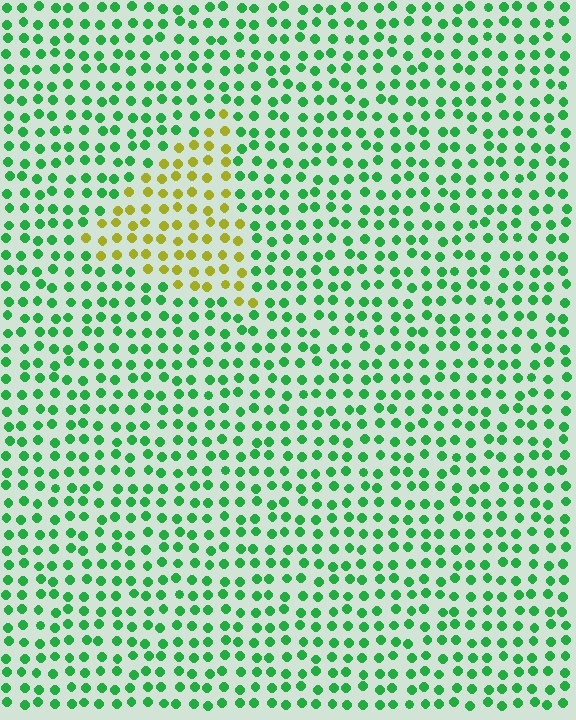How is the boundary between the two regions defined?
The boundary is defined purely by a slight shift in hue (about 69 degrees). Spacing, size, and orientation are identical on both sides.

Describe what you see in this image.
The image is filled with small green elements in a uniform arrangement. A triangle-shaped region is visible where the elements are tinted to a slightly different hue, forming a subtle color boundary.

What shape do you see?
I see a triangle.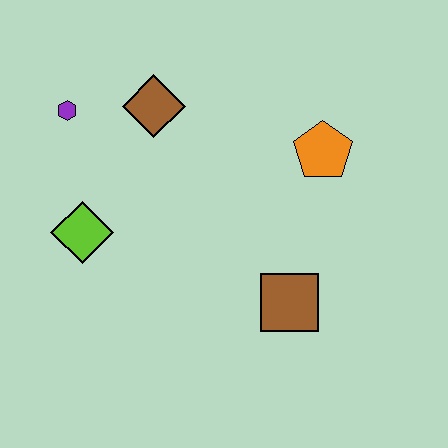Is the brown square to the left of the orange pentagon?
Yes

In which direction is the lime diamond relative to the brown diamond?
The lime diamond is below the brown diamond.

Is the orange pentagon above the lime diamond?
Yes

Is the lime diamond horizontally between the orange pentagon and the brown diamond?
No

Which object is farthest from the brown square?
The purple hexagon is farthest from the brown square.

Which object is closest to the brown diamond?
The purple hexagon is closest to the brown diamond.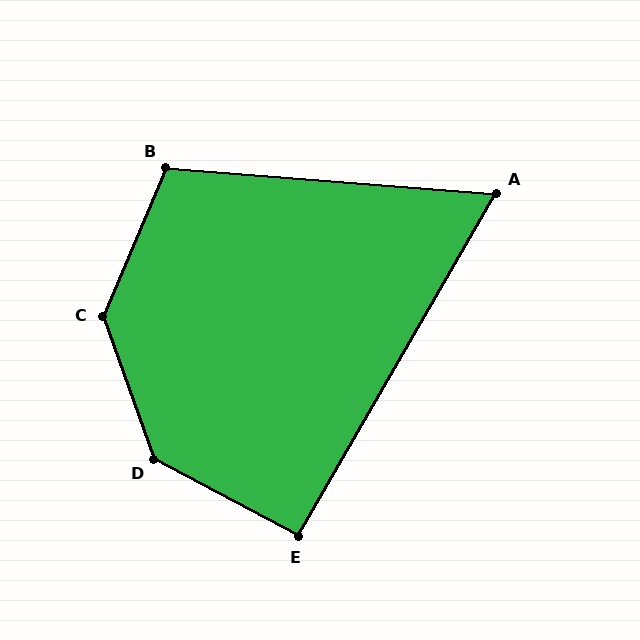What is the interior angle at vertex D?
Approximately 137 degrees (obtuse).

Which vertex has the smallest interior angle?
A, at approximately 64 degrees.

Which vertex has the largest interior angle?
C, at approximately 138 degrees.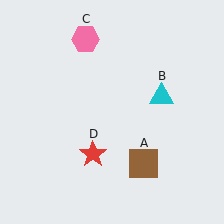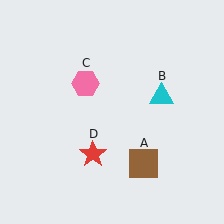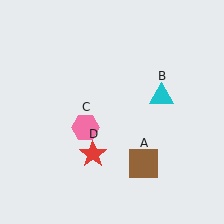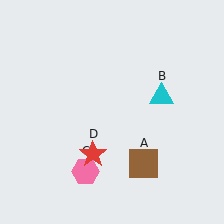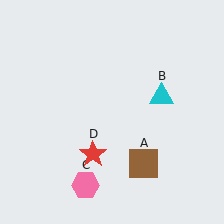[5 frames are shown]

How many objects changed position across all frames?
1 object changed position: pink hexagon (object C).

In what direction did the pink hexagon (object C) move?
The pink hexagon (object C) moved down.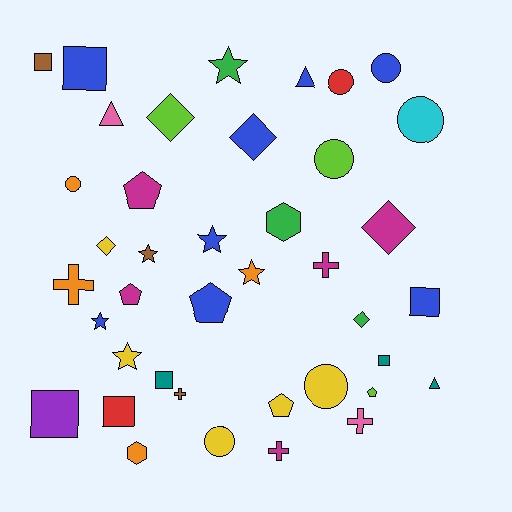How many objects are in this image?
There are 40 objects.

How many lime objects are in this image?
There are 3 lime objects.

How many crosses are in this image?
There are 5 crosses.